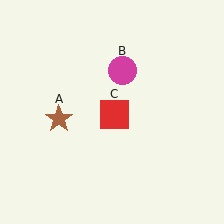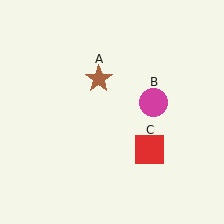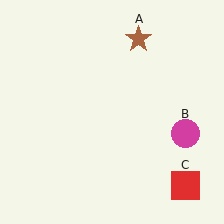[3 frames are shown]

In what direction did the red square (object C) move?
The red square (object C) moved down and to the right.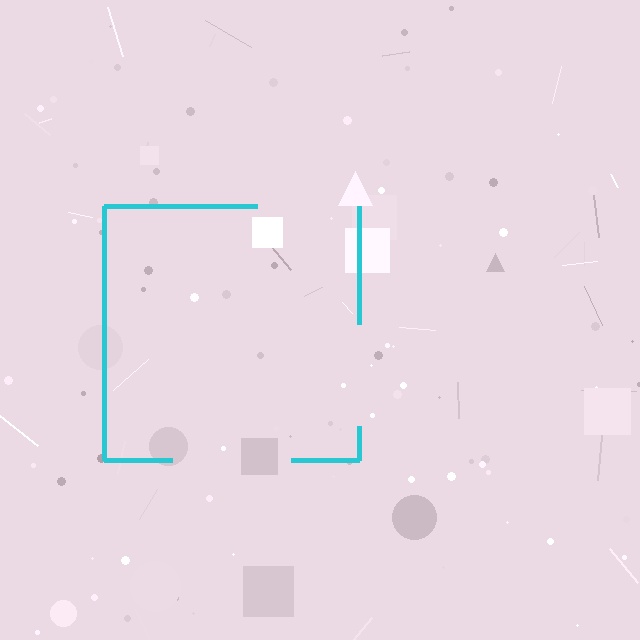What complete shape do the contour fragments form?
The contour fragments form a square.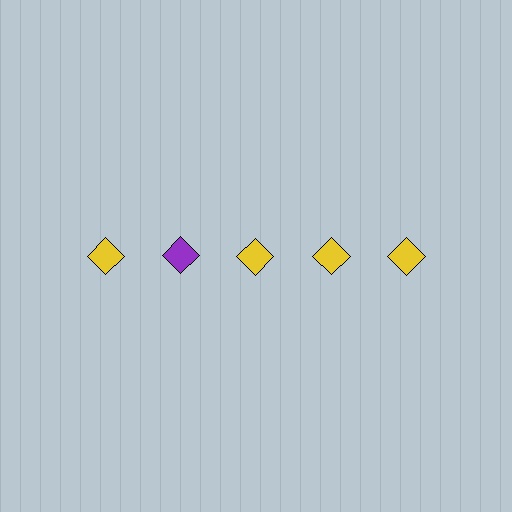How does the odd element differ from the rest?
It has a different color: purple instead of yellow.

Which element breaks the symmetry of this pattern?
The purple diamond in the top row, second from left column breaks the symmetry. All other shapes are yellow diamonds.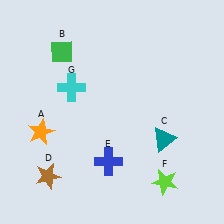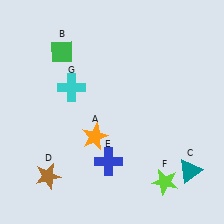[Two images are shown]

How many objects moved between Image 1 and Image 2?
2 objects moved between the two images.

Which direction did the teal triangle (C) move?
The teal triangle (C) moved down.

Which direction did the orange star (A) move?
The orange star (A) moved right.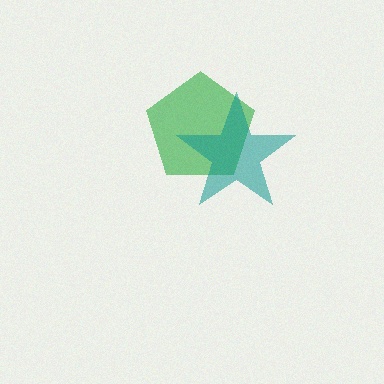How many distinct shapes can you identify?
There are 2 distinct shapes: a green pentagon, a teal star.